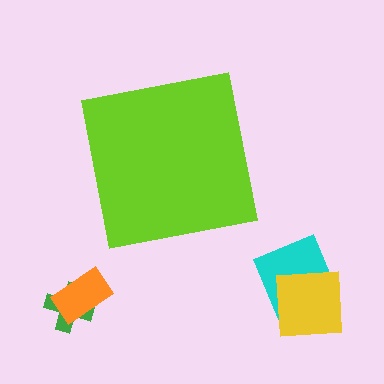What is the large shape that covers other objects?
A lime square.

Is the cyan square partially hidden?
No, the cyan square is fully visible.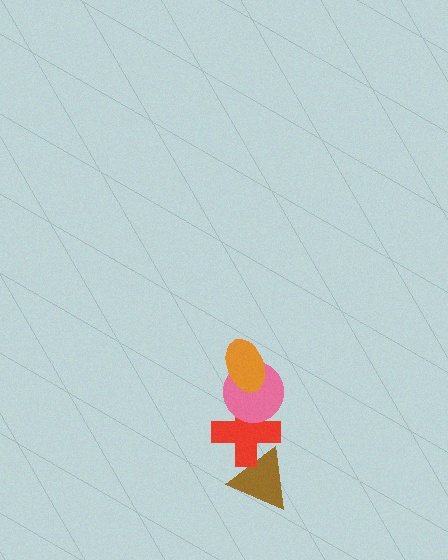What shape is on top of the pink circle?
The orange ellipse is on top of the pink circle.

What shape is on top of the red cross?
The pink circle is on top of the red cross.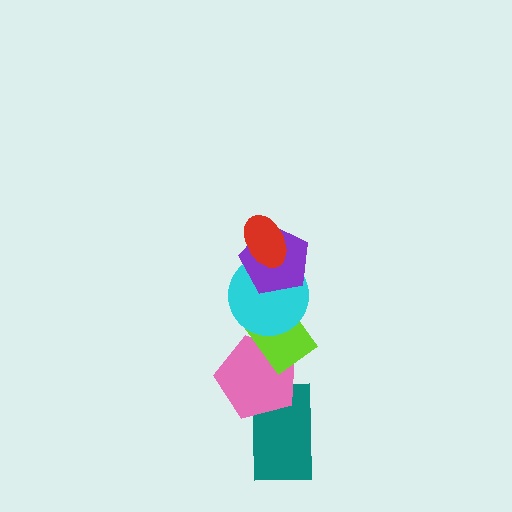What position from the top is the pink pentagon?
The pink pentagon is 5th from the top.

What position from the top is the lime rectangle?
The lime rectangle is 4th from the top.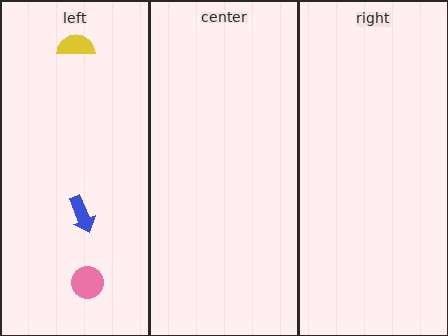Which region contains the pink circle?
The left region.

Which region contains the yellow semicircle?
The left region.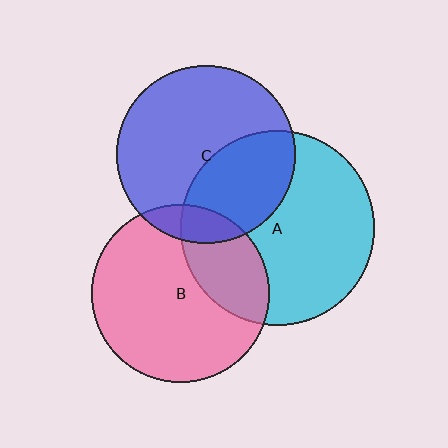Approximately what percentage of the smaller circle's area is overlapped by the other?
Approximately 35%.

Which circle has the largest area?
Circle A (cyan).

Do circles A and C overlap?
Yes.